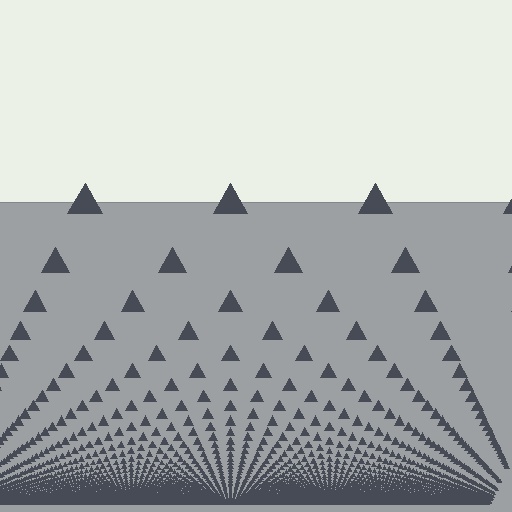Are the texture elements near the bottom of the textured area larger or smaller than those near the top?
Smaller. The gradient is inverted — elements near the bottom are smaller and denser.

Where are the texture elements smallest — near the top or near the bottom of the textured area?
Near the bottom.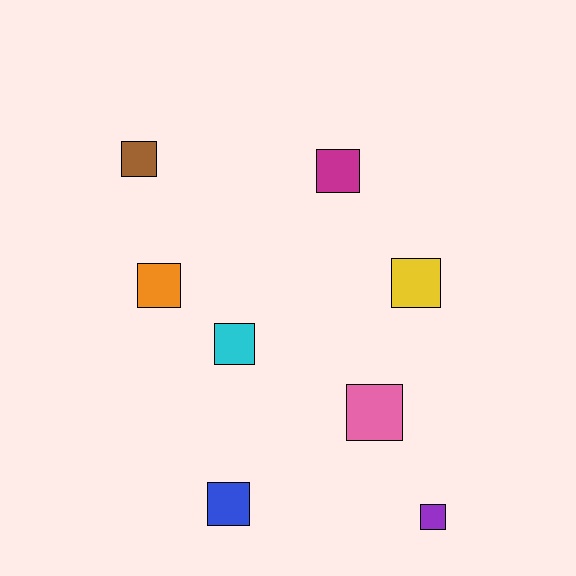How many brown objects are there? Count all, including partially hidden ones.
There is 1 brown object.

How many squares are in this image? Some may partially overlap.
There are 8 squares.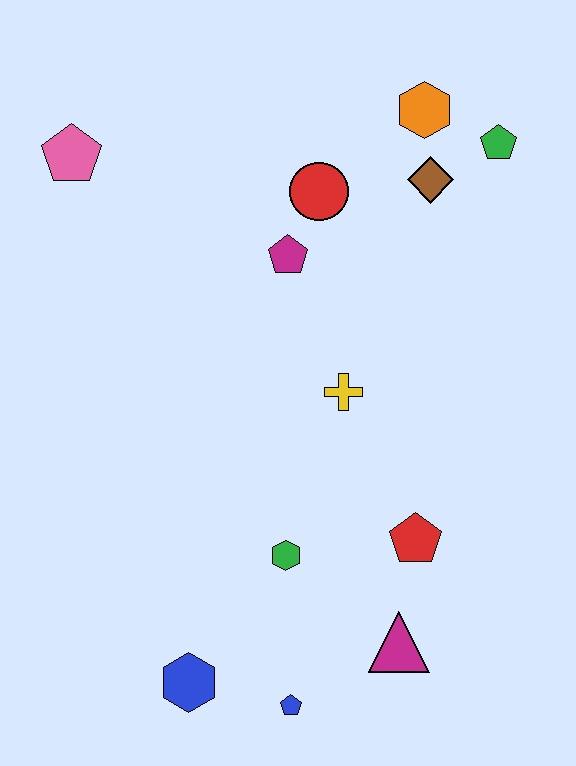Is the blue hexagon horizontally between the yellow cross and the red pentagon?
No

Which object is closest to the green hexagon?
The red pentagon is closest to the green hexagon.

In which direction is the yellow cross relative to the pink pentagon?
The yellow cross is to the right of the pink pentagon.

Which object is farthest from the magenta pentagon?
The blue pentagon is farthest from the magenta pentagon.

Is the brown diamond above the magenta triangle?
Yes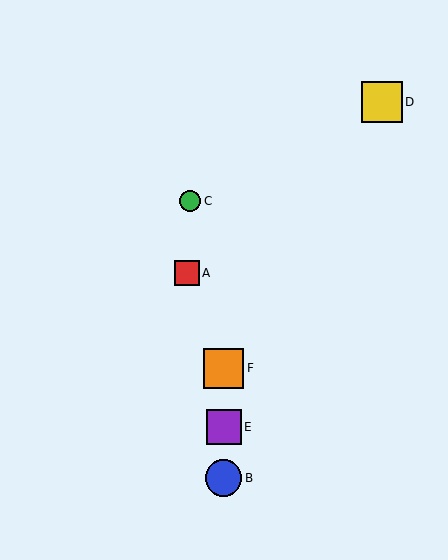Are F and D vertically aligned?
No, F is at x≈224 and D is at x≈382.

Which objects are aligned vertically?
Objects B, E, F are aligned vertically.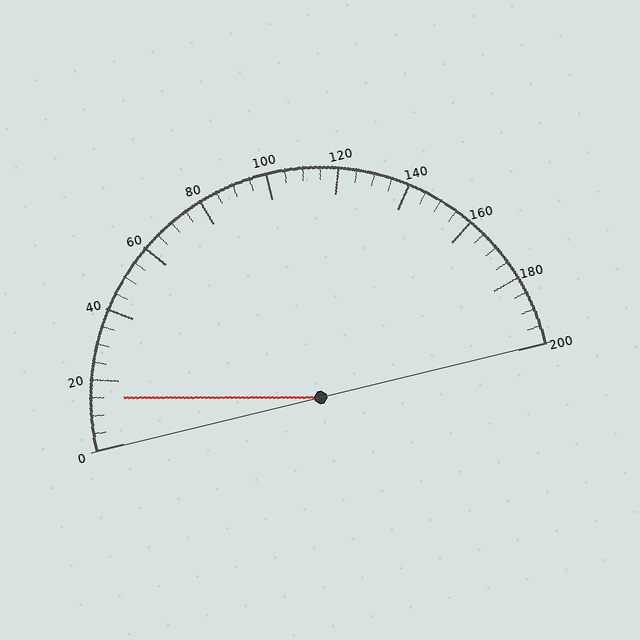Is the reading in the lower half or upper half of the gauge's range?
The reading is in the lower half of the range (0 to 200).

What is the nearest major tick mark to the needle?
The nearest major tick mark is 20.